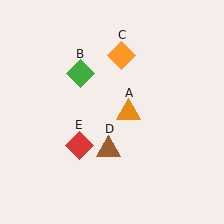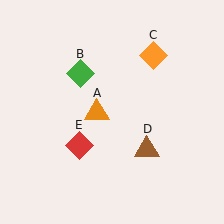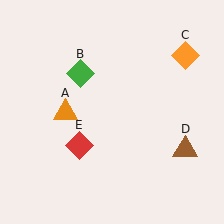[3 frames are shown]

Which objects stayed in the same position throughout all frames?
Green diamond (object B) and red diamond (object E) remained stationary.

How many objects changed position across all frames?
3 objects changed position: orange triangle (object A), orange diamond (object C), brown triangle (object D).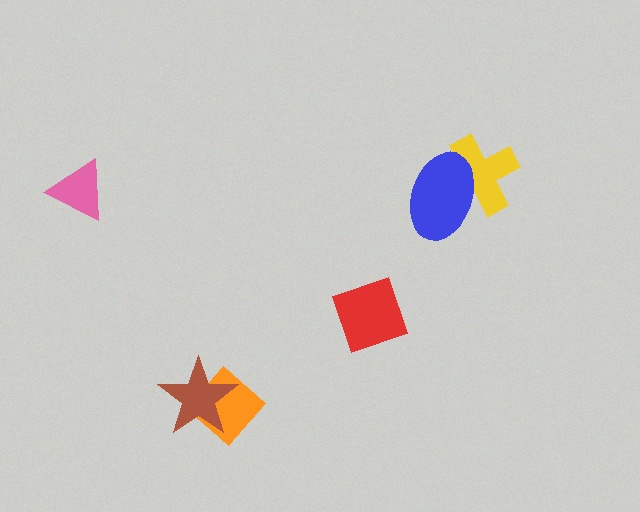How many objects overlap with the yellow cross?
1 object overlaps with the yellow cross.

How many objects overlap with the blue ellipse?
1 object overlaps with the blue ellipse.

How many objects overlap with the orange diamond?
1 object overlaps with the orange diamond.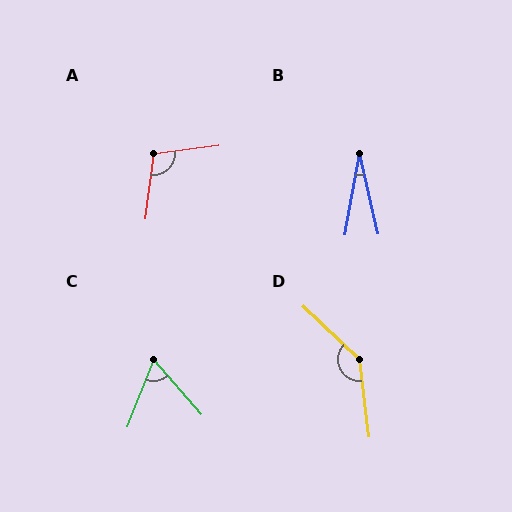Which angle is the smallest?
B, at approximately 23 degrees.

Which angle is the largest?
D, at approximately 140 degrees.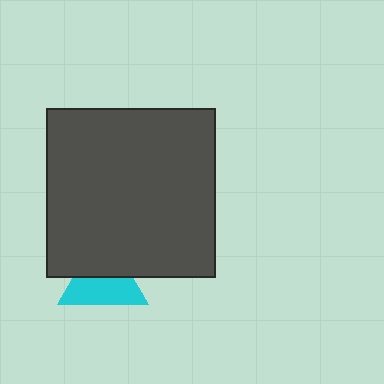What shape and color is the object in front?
The object in front is a dark gray square.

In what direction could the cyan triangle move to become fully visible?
The cyan triangle could move down. That would shift it out from behind the dark gray square entirely.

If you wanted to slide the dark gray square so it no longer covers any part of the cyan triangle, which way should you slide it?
Slide it up — that is the most direct way to separate the two shapes.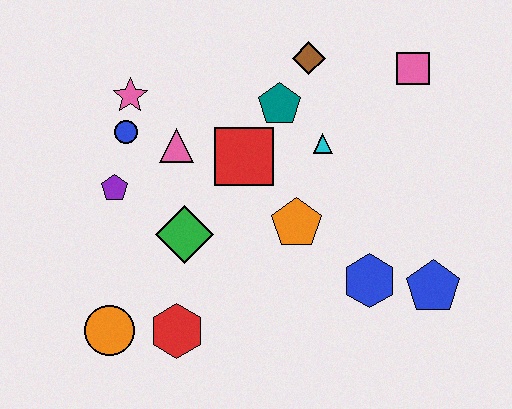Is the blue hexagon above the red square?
No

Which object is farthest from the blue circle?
The blue pentagon is farthest from the blue circle.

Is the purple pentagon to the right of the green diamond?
No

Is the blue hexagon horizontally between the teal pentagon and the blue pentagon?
Yes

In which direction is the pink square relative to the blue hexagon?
The pink square is above the blue hexagon.